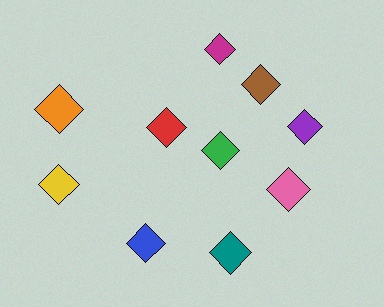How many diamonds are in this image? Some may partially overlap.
There are 10 diamonds.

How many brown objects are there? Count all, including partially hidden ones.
There is 1 brown object.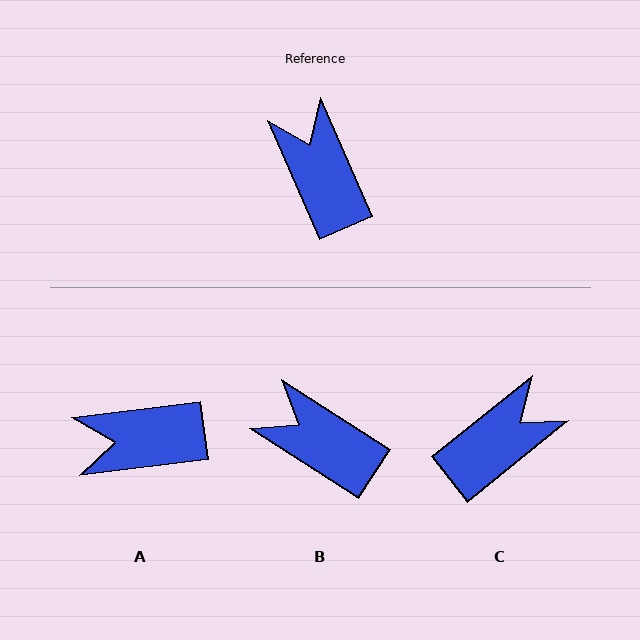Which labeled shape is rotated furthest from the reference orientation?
C, about 75 degrees away.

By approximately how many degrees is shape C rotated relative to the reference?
Approximately 75 degrees clockwise.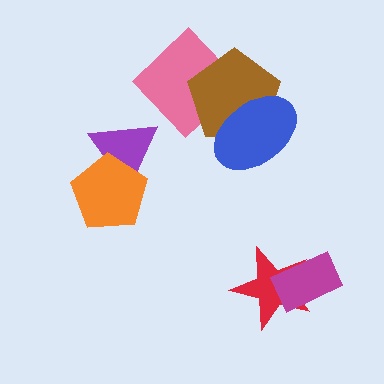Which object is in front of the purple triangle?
The orange pentagon is in front of the purple triangle.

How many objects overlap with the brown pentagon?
2 objects overlap with the brown pentagon.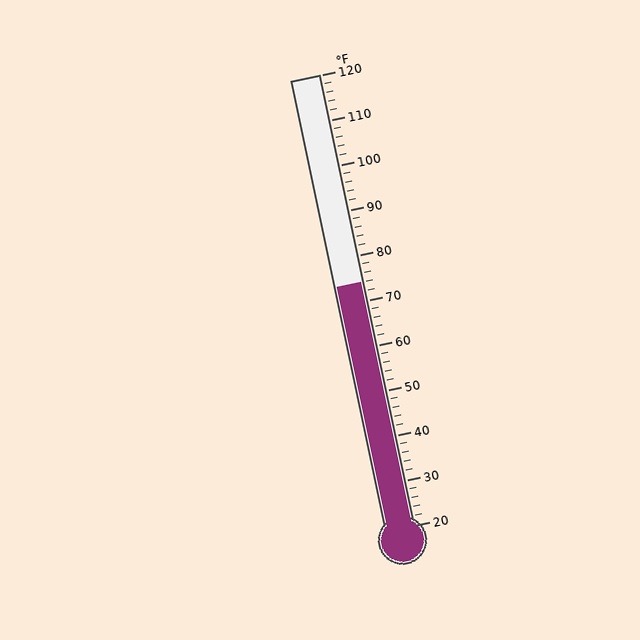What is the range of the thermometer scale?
The thermometer scale ranges from 20°F to 120°F.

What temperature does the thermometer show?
The thermometer shows approximately 74°F.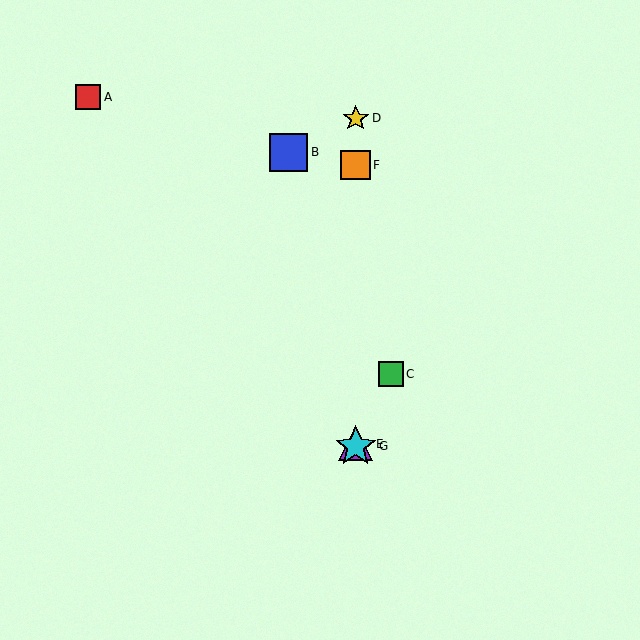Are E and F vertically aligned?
Yes, both are at x≈356.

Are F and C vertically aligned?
No, F is at x≈356 and C is at x≈391.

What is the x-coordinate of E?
Object E is at x≈356.